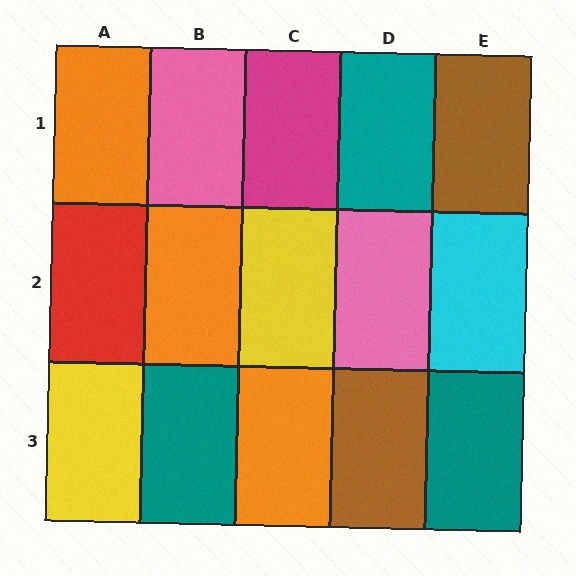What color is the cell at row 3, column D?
Brown.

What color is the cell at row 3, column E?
Teal.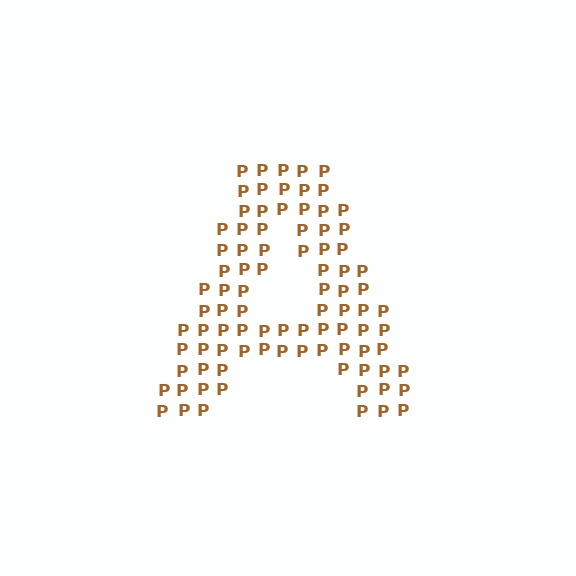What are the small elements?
The small elements are letter P's.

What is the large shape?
The large shape is the letter A.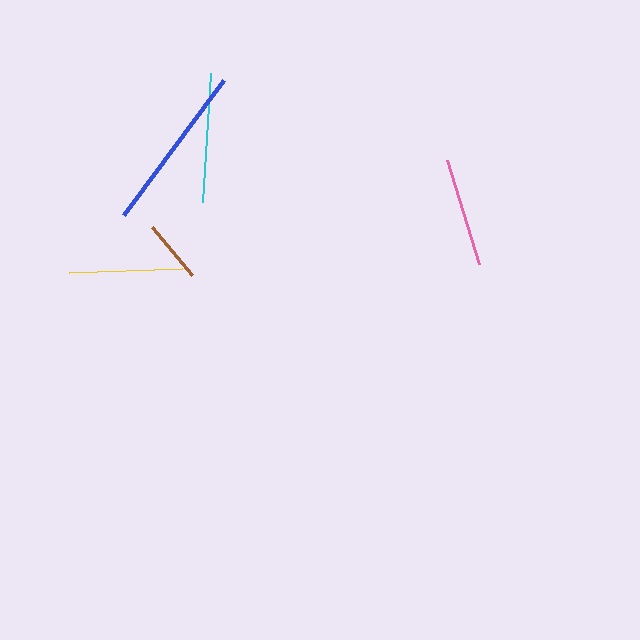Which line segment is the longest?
The blue line is the longest at approximately 168 pixels.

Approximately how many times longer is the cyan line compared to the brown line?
The cyan line is approximately 2.1 times the length of the brown line.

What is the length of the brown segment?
The brown segment is approximately 63 pixels long.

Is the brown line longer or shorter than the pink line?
The pink line is longer than the brown line.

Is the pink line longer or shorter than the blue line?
The blue line is longer than the pink line.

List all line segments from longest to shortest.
From longest to shortest: blue, cyan, yellow, pink, brown.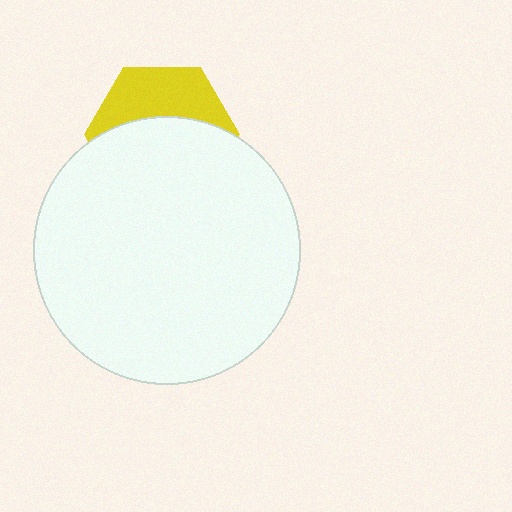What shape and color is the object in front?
The object in front is a white circle.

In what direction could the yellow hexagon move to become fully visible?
The yellow hexagon could move up. That would shift it out from behind the white circle entirely.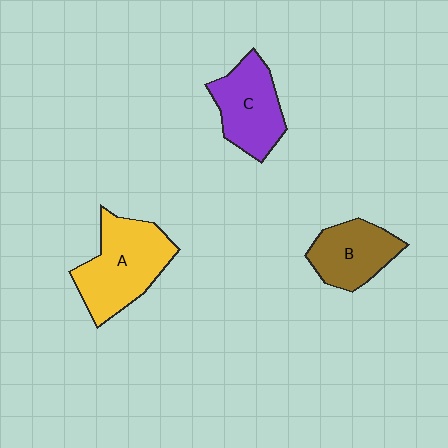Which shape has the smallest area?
Shape B (brown).